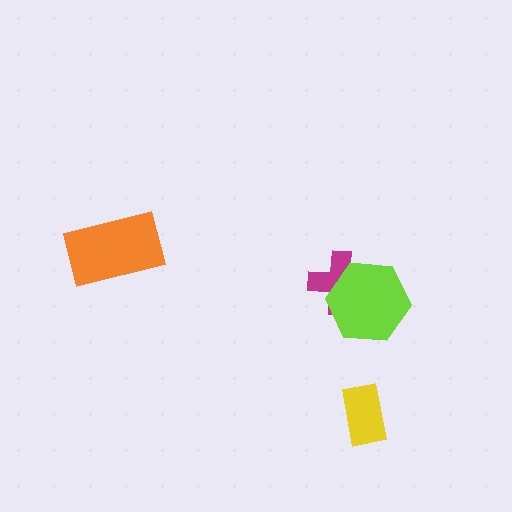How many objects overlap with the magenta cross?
1 object overlaps with the magenta cross.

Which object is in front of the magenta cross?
The lime hexagon is in front of the magenta cross.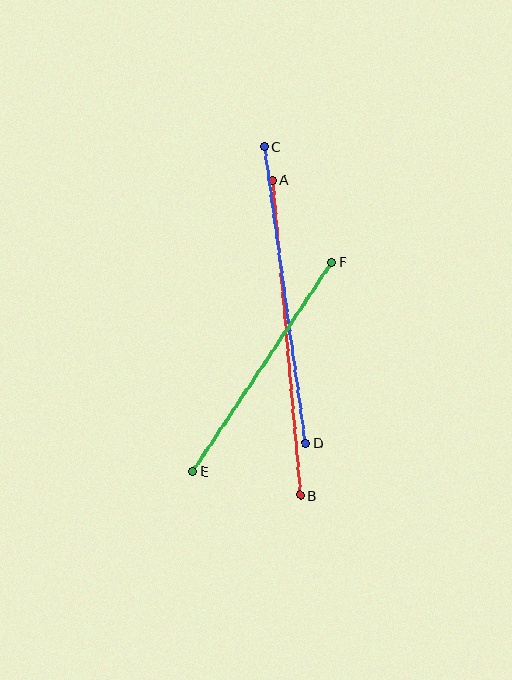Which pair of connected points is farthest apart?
Points A and B are farthest apart.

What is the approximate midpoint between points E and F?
The midpoint is at approximately (262, 367) pixels.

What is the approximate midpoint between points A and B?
The midpoint is at approximately (286, 338) pixels.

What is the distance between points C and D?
The distance is approximately 300 pixels.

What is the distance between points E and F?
The distance is approximately 251 pixels.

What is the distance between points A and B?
The distance is approximately 316 pixels.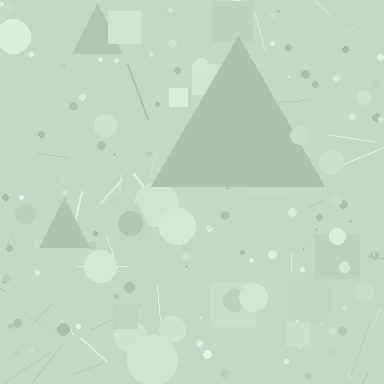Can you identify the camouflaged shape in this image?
The camouflaged shape is a triangle.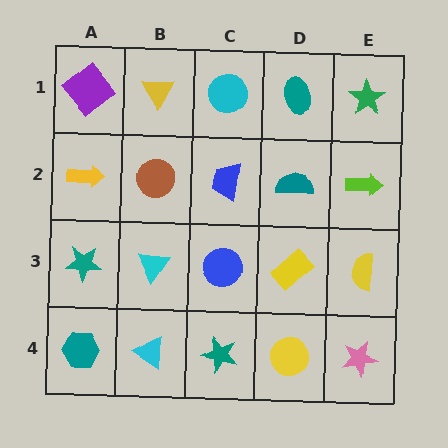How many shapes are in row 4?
5 shapes.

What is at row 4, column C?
A teal star.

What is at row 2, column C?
A blue trapezoid.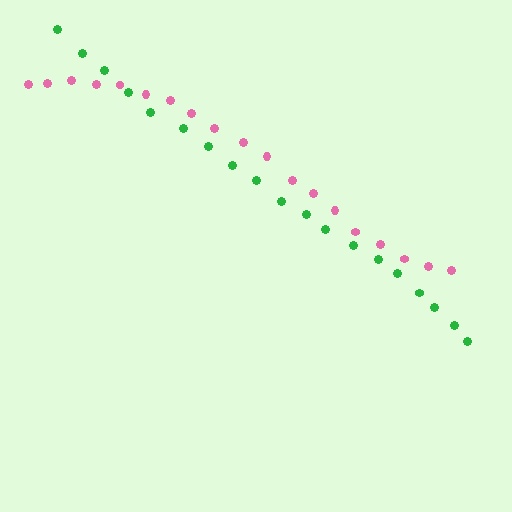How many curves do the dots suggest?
There are 2 distinct paths.